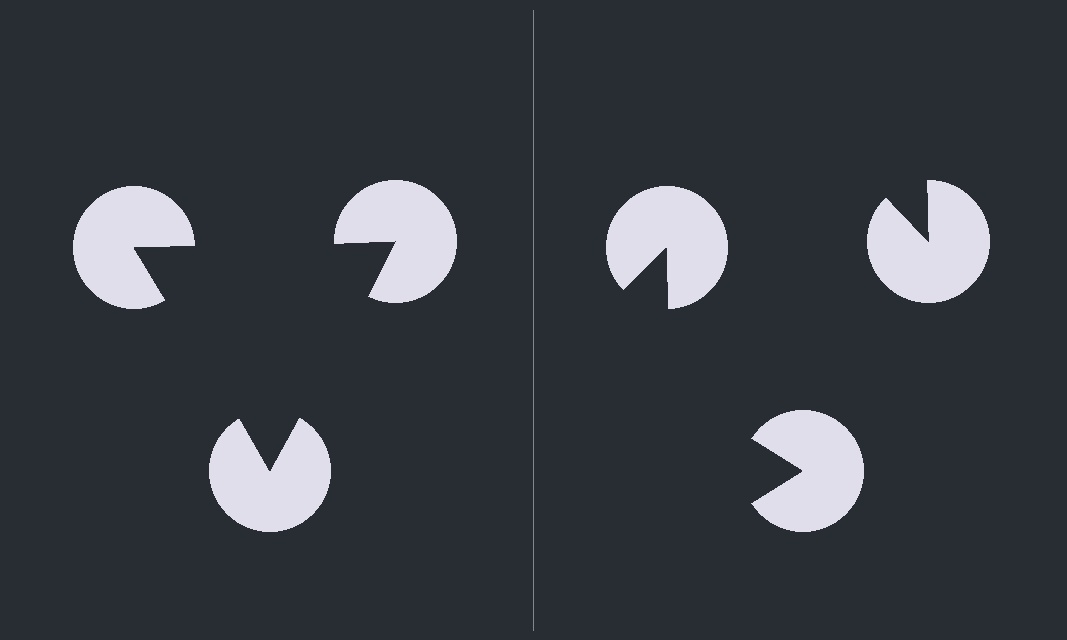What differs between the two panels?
The pac-man discs are positioned identically on both sides; only the wedge orientations differ. On the left they align to a triangle; on the right they are misaligned.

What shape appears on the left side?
An illusory triangle.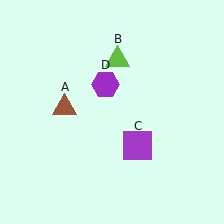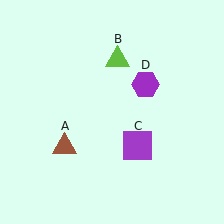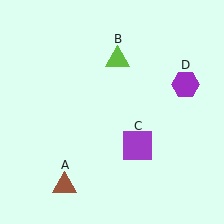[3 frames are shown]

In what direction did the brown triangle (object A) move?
The brown triangle (object A) moved down.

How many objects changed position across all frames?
2 objects changed position: brown triangle (object A), purple hexagon (object D).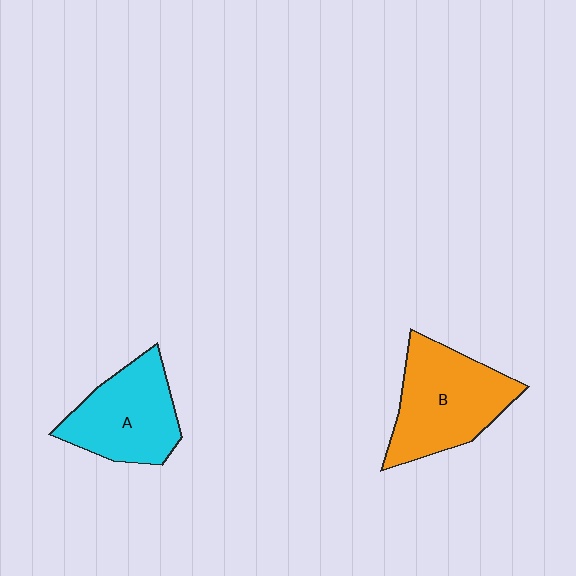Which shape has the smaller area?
Shape A (cyan).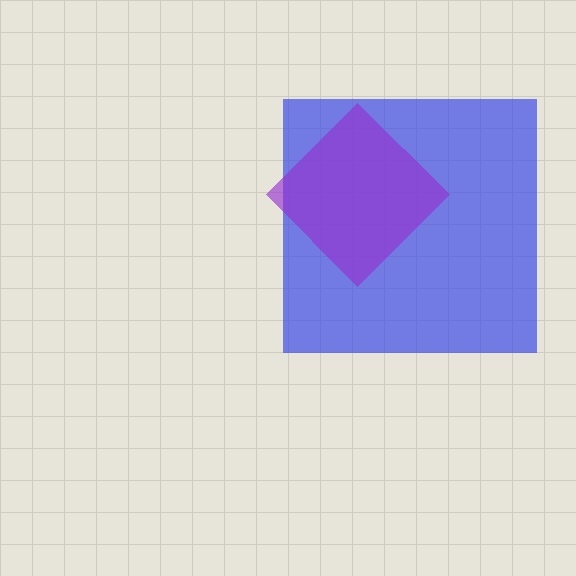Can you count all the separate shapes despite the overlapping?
Yes, there are 2 separate shapes.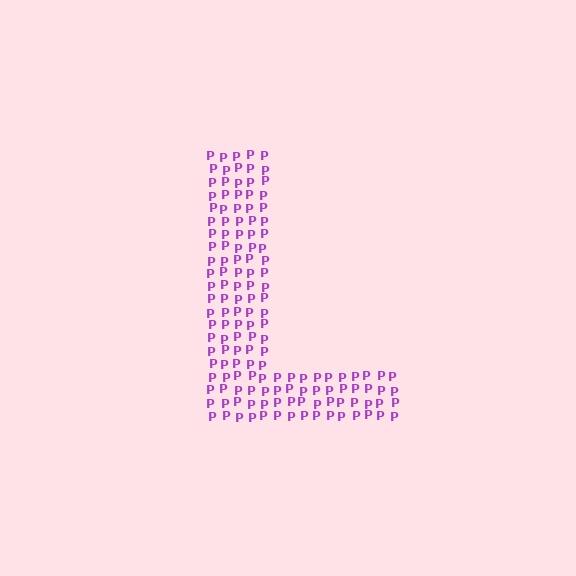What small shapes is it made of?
It is made of small letter P's.